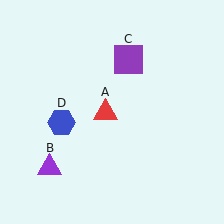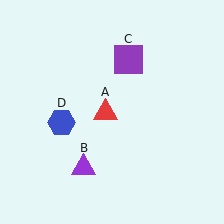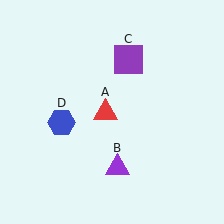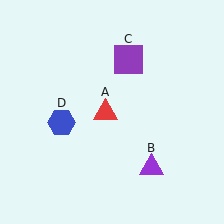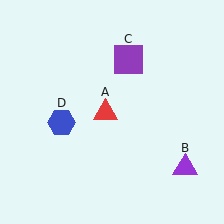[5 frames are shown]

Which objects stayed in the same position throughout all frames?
Red triangle (object A) and purple square (object C) and blue hexagon (object D) remained stationary.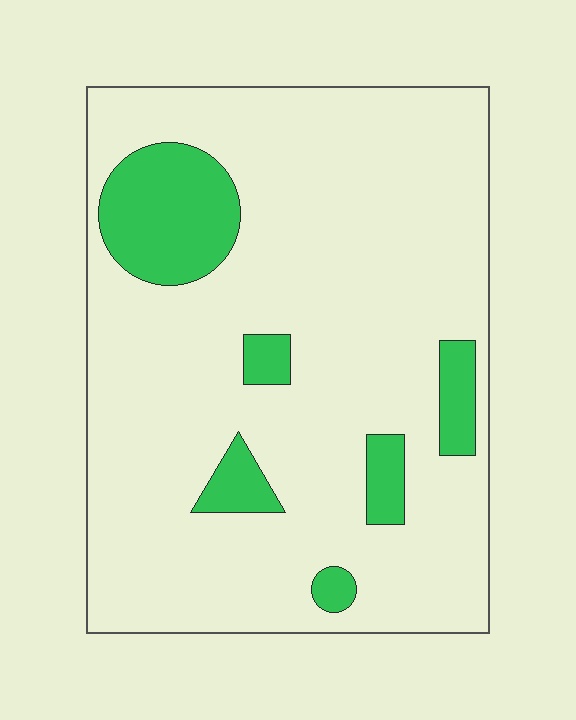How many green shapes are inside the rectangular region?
6.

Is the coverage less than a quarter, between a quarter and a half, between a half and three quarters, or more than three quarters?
Less than a quarter.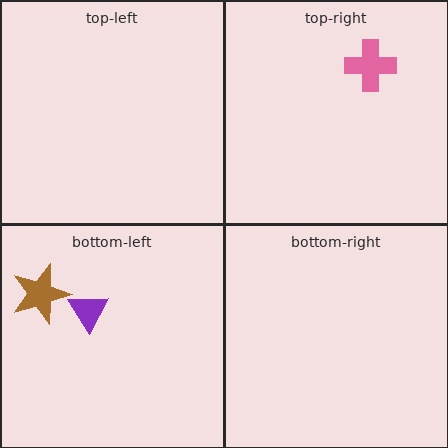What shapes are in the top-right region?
The pink cross.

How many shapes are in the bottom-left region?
2.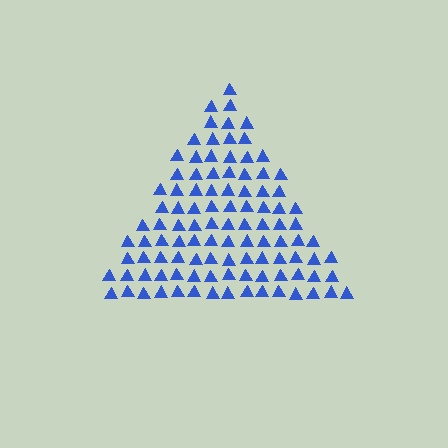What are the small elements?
The small elements are triangles.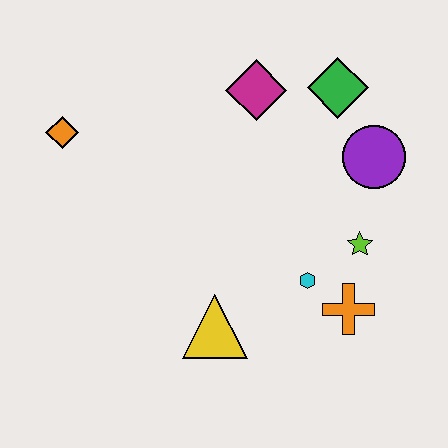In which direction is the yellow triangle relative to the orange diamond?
The yellow triangle is below the orange diamond.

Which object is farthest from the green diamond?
The orange diamond is farthest from the green diamond.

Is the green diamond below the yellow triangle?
No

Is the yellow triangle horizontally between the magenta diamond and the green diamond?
No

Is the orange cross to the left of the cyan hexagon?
No